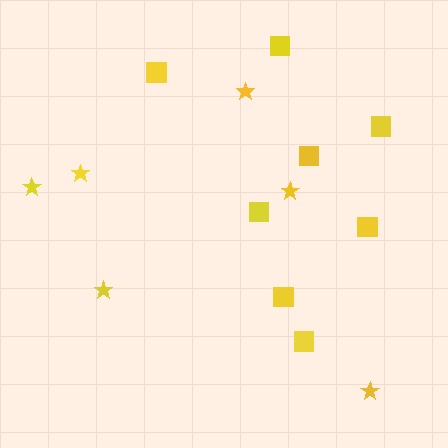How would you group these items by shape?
There are 2 groups: one group of squares (8) and one group of stars (6).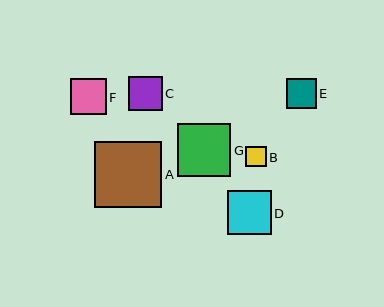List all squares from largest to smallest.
From largest to smallest: A, G, D, F, C, E, B.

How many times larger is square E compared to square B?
Square E is approximately 1.5 times the size of square B.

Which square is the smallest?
Square B is the smallest with a size of approximately 20 pixels.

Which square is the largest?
Square A is the largest with a size of approximately 67 pixels.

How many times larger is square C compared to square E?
Square C is approximately 1.1 times the size of square E.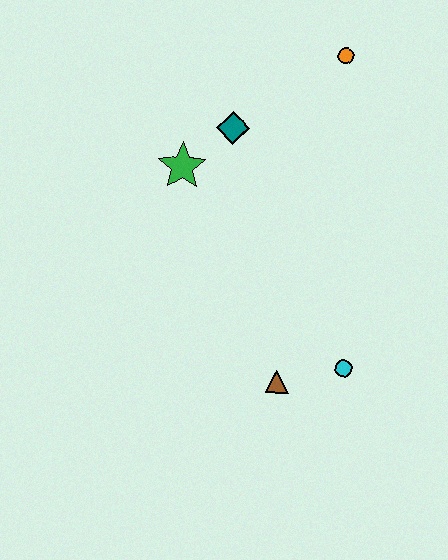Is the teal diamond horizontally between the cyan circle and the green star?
Yes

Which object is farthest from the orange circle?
The brown triangle is farthest from the orange circle.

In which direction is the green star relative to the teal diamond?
The green star is to the left of the teal diamond.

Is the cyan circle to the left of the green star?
No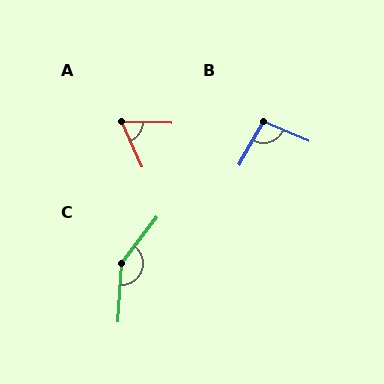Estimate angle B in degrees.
Approximately 95 degrees.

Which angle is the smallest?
A, at approximately 63 degrees.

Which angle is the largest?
C, at approximately 146 degrees.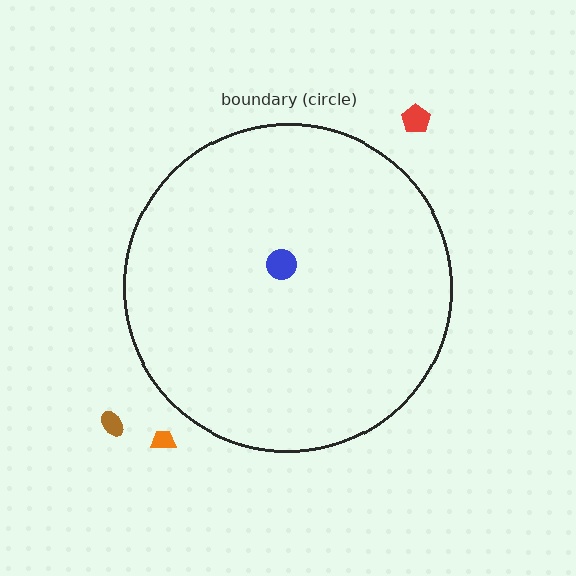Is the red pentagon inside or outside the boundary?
Outside.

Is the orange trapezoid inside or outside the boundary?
Outside.